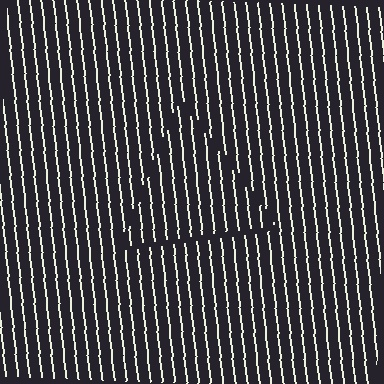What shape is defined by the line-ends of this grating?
An illusory triangle. The interior of the shape contains the same grating, shifted by half a period — the contour is defined by the phase discontinuity where line-ends from the inner and outer gratings abut.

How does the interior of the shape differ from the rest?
The interior of the shape contains the same grating, shifted by half a period — the contour is defined by the phase discontinuity where line-ends from the inner and outer gratings abut.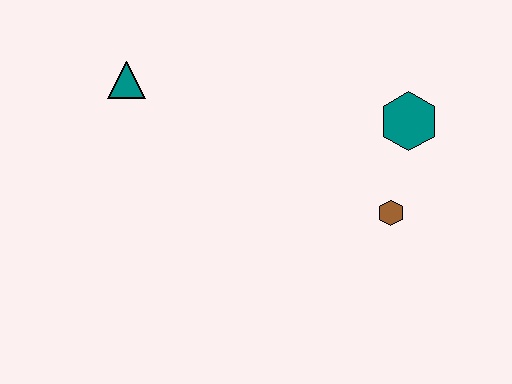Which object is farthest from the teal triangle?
The brown hexagon is farthest from the teal triangle.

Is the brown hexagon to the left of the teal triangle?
No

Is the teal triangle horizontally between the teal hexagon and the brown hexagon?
No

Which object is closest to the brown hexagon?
The teal hexagon is closest to the brown hexagon.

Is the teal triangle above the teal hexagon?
Yes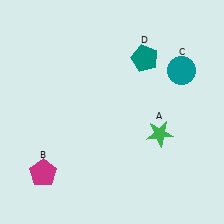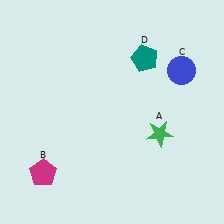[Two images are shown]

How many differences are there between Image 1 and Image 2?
There is 1 difference between the two images.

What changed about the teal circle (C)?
In Image 1, C is teal. In Image 2, it changed to blue.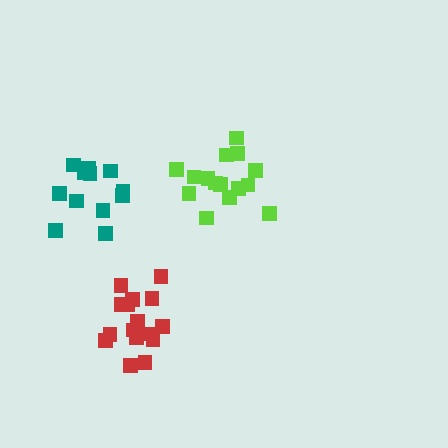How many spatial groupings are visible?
There are 3 spatial groupings.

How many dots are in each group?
Group 1: 17 dots, Group 2: 12 dots, Group 3: 15 dots (44 total).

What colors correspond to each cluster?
The clusters are colored: red, teal, lime.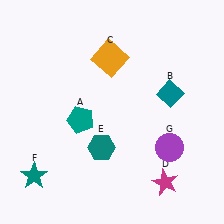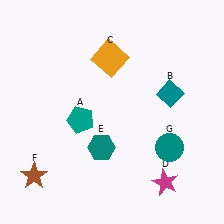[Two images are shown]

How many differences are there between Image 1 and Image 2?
There are 2 differences between the two images.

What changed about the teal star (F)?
In Image 1, F is teal. In Image 2, it changed to brown.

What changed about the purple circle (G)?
In Image 1, G is purple. In Image 2, it changed to teal.